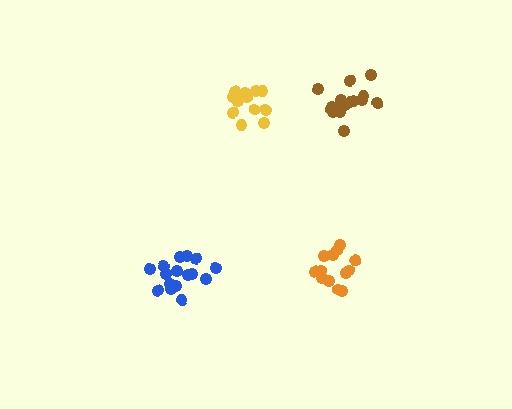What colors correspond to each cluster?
The clusters are colored: brown, orange, blue, yellow.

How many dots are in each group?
Group 1: 15 dots, Group 2: 13 dots, Group 3: 16 dots, Group 4: 12 dots (56 total).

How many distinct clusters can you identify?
There are 4 distinct clusters.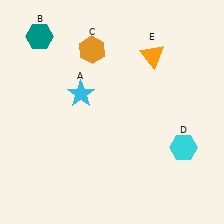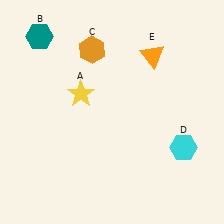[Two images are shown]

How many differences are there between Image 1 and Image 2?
There is 1 difference between the two images.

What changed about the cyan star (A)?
In Image 1, A is cyan. In Image 2, it changed to yellow.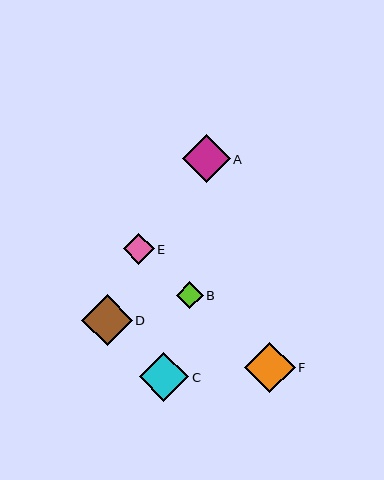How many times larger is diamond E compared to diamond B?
Diamond E is approximately 1.2 times the size of diamond B.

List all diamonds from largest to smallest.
From largest to smallest: F, D, C, A, E, B.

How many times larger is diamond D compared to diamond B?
Diamond D is approximately 1.9 times the size of diamond B.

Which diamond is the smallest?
Diamond B is the smallest with a size of approximately 26 pixels.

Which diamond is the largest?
Diamond F is the largest with a size of approximately 51 pixels.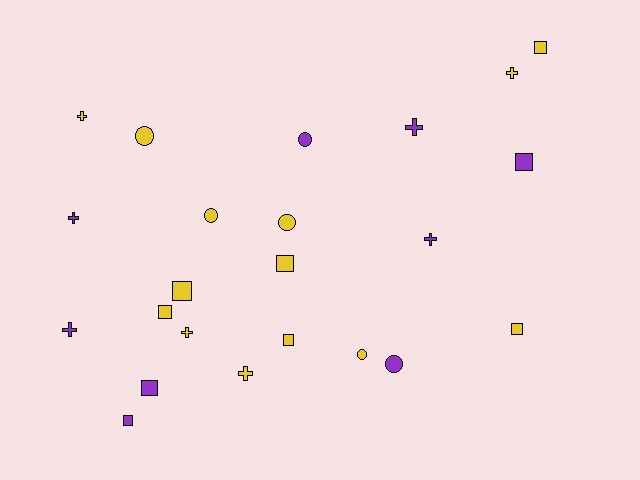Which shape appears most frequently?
Square, with 9 objects.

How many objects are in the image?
There are 23 objects.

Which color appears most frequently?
Yellow, with 14 objects.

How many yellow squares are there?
There are 6 yellow squares.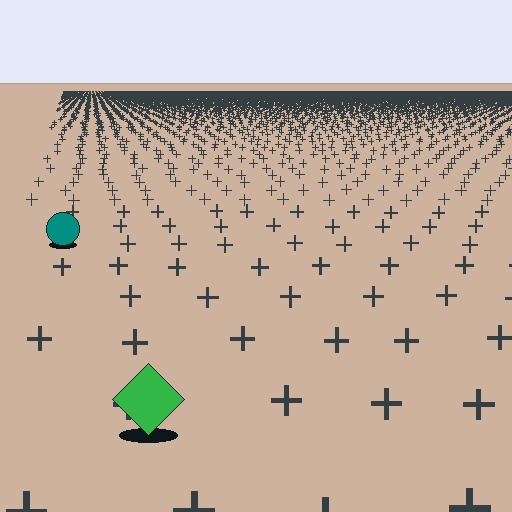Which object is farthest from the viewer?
The teal circle is farthest from the viewer. It appears smaller and the ground texture around it is denser.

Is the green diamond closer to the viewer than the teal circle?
Yes. The green diamond is closer — you can tell from the texture gradient: the ground texture is coarser near it.